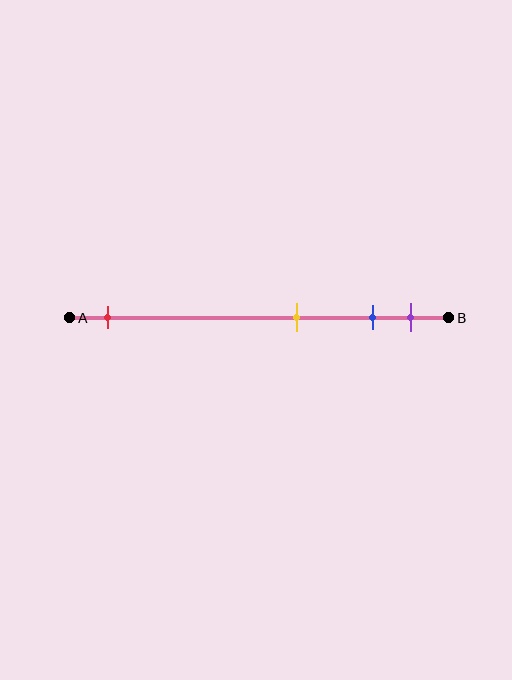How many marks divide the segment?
There are 4 marks dividing the segment.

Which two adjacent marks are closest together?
The blue and purple marks are the closest adjacent pair.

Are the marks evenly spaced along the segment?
No, the marks are not evenly spaced.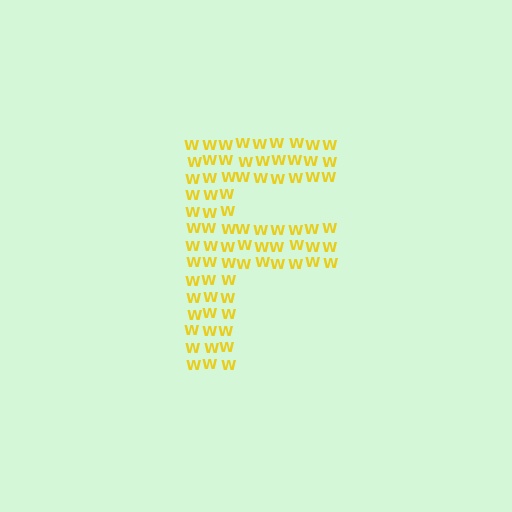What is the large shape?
The large shape is the letter F.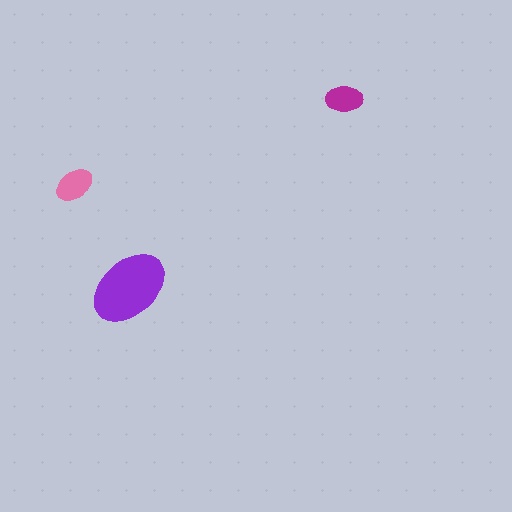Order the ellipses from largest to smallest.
the purple one, the pink one, the magenta one.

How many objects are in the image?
There are 3 objects in the image.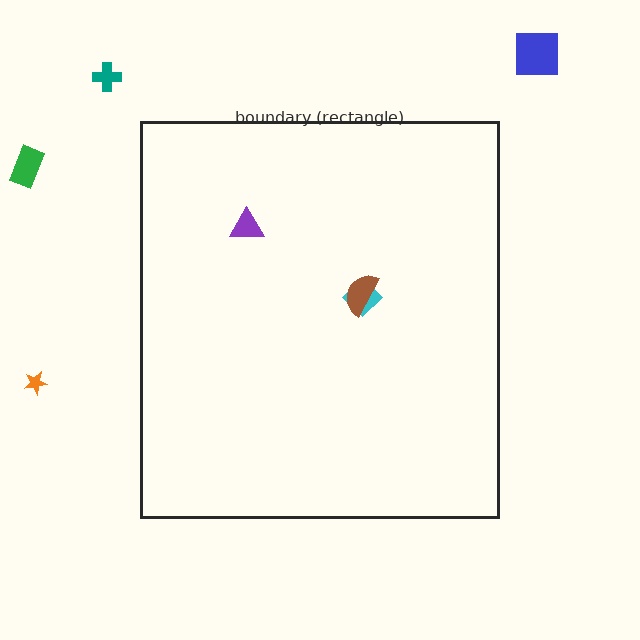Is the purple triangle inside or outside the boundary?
Inside.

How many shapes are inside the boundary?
3 inside, 4 outside.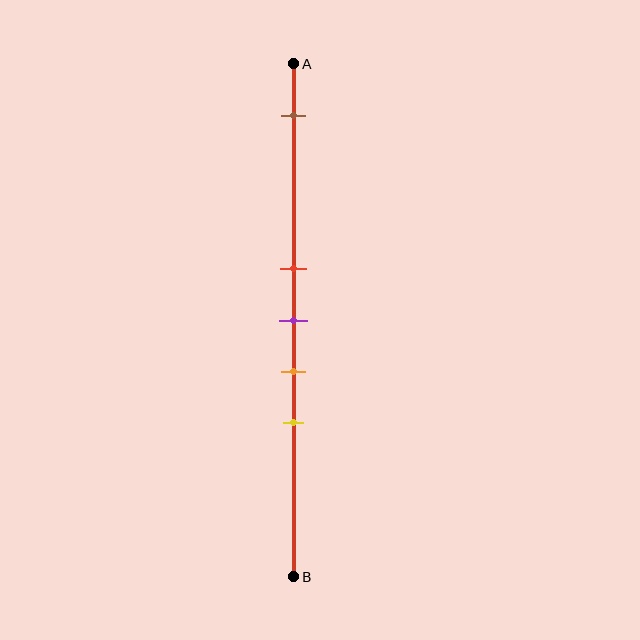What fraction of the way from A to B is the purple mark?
The purple mark is approximately 50% (0.5) of the way from A to B.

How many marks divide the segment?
There are 5 marks dividing the segment.